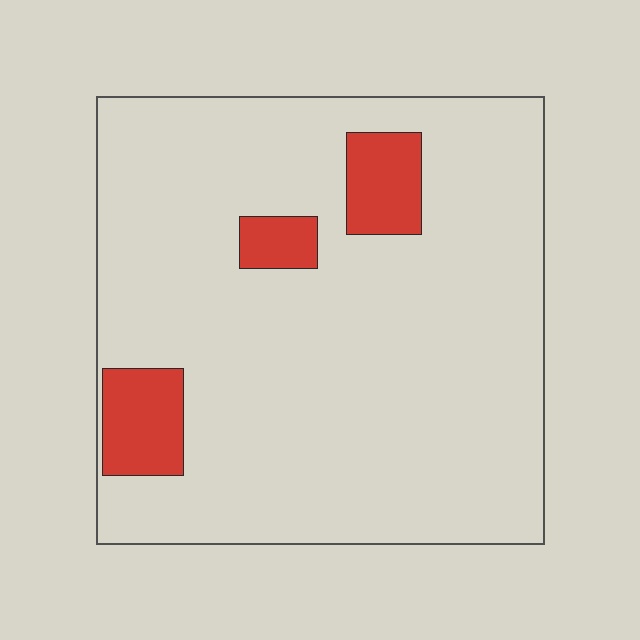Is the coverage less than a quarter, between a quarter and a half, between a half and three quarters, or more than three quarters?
Less than a quarter.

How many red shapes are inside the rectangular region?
3.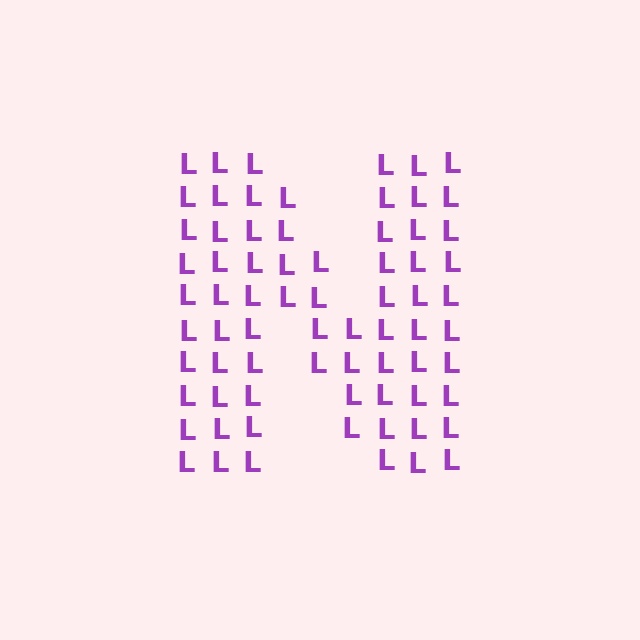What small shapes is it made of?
It is made of small letter L's.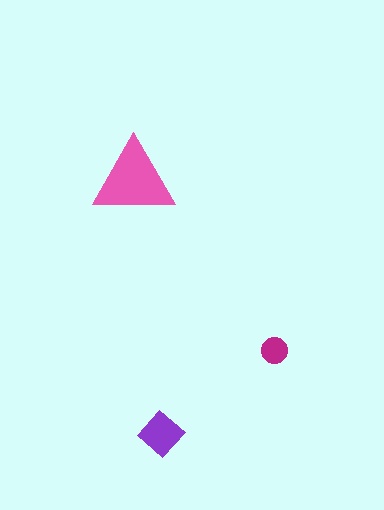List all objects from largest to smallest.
The pink triangle, the purple diamond, the magenta circle.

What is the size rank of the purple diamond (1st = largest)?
2nd.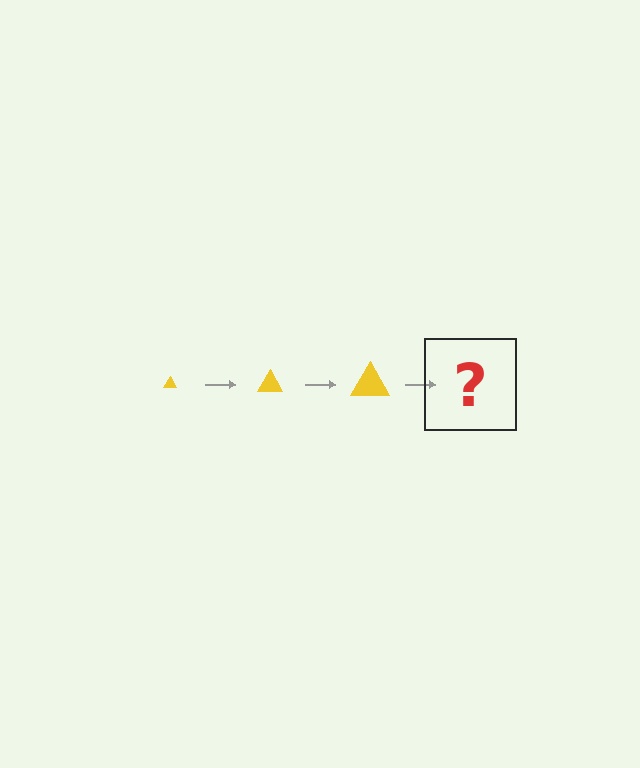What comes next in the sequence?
The next element should be a yellow triangle, larger than the previous one.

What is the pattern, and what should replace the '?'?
The pattern is that the triangle gets progressively larger each step. The '?' should be a yellow triangle, larger than the previous one.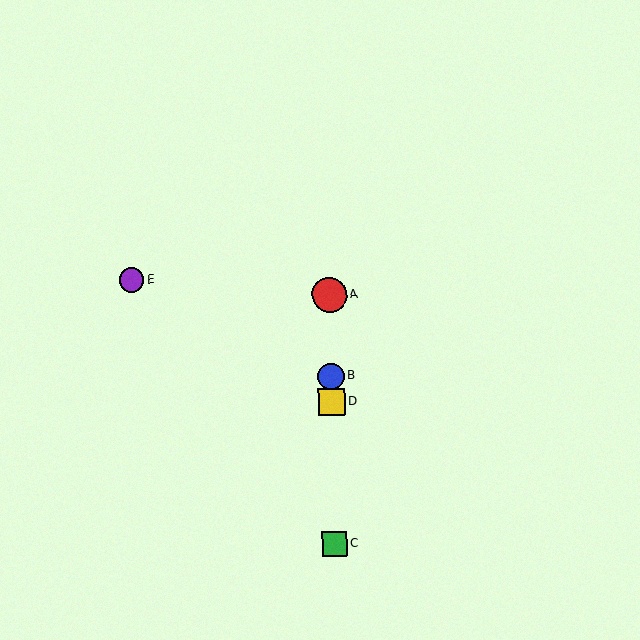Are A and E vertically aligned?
No, A is at x≈329 and E is at x≈132.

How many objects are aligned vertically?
4 objects (A, B, C, D) are aligned vertically.